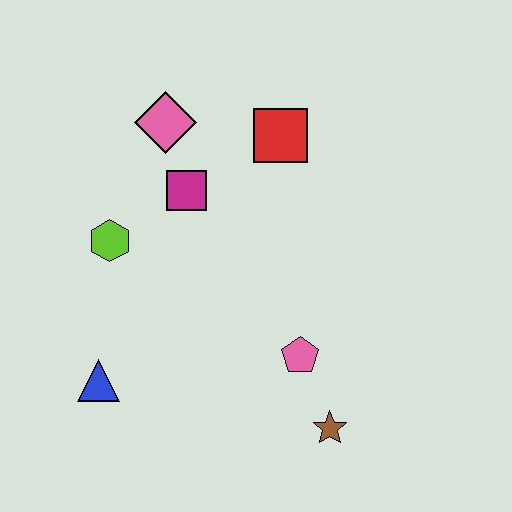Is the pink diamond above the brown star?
Yes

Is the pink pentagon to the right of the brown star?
No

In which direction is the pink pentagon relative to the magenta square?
The pink pentagon is below the magenta square.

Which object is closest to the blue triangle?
The lime hexagon is closest to the blue triangle.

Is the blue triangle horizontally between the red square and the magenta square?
No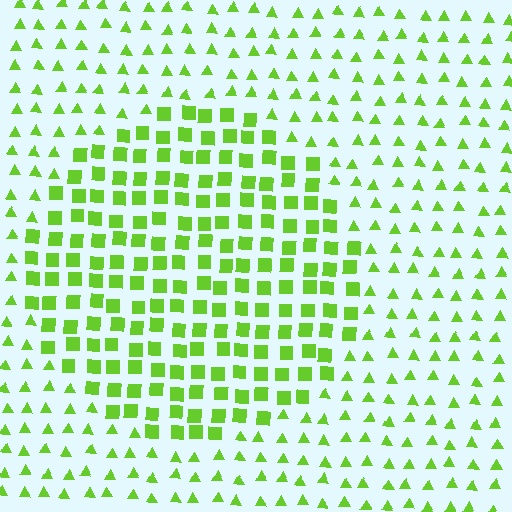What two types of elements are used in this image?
The image uses squares inside the circle region and triangles outside it.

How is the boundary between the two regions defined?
The boundary is defined by a change in element shape: squares inside vs. triangles outside. All elements share the same color and spacing.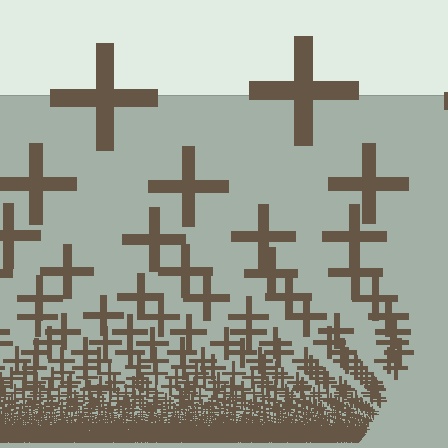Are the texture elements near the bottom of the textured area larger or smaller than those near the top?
Smaller. The gradient is inverted — elements near the bottom are smaller and denser.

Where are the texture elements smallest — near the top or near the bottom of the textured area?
Near the bottom.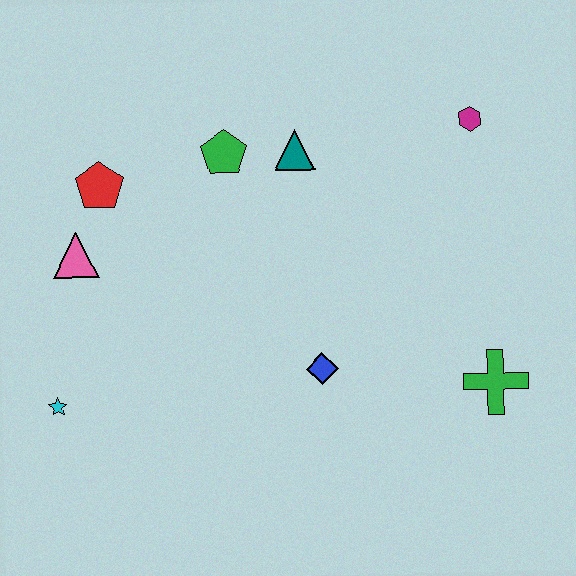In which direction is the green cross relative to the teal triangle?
The green cross is below the teal triangle.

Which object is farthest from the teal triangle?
The cyan star is farthest from the teal triangle.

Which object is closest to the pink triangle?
The red pentagon is closest to the pink triangle.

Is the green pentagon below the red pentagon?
No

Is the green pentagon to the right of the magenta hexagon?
No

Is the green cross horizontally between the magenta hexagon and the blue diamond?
No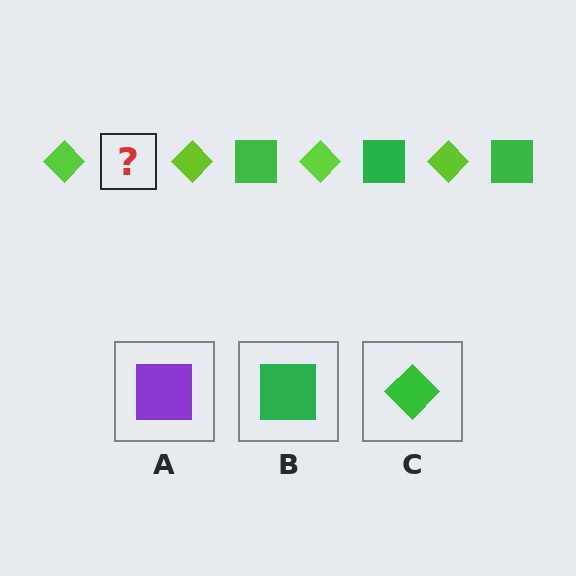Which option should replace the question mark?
Option B.